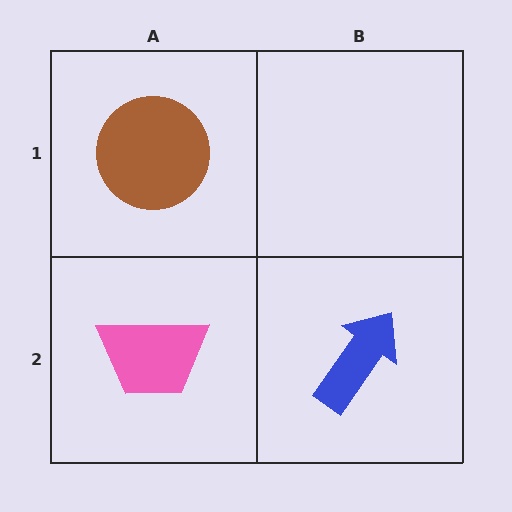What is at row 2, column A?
A pink trapezoid.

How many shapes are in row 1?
1 shape.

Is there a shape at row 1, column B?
No, that cell is empty.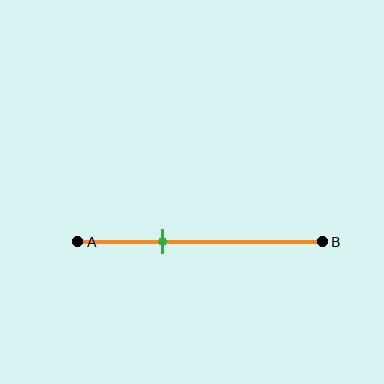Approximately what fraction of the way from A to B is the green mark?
The green mark is approximately 35% of the way from A to B.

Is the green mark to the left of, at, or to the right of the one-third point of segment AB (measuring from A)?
The green mark is approximately at the one-third point of segment AB.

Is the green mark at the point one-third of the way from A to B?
Yes, the mark is approximately at the one-third point.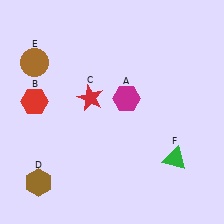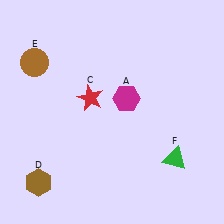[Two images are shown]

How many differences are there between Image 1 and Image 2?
There is 1 difference between the two images.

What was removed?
The red hexagon (B) was removed in Image 2.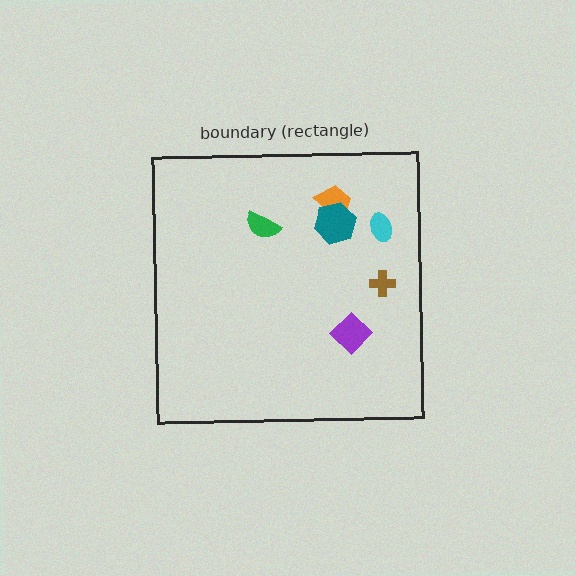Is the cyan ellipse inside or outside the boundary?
Inside.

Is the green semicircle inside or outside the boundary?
Inside.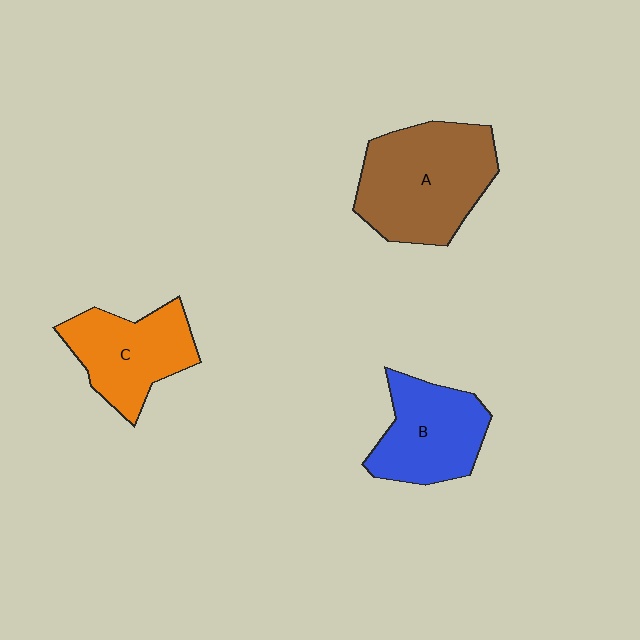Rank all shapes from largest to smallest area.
From largest to smallest: A (brown), B (blue), C (orange).